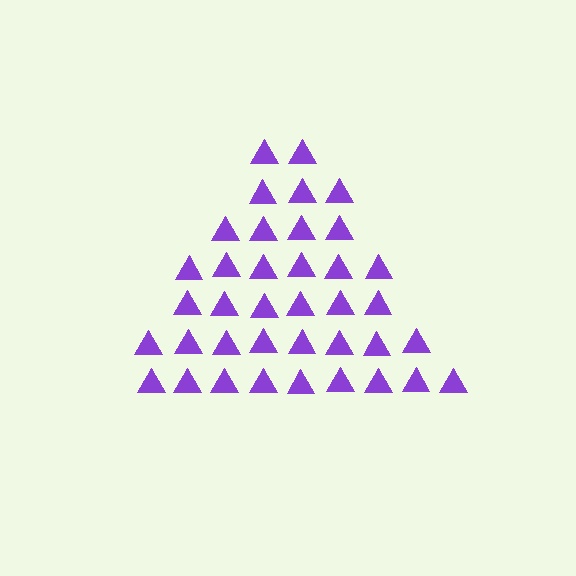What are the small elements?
The small elements are triangles.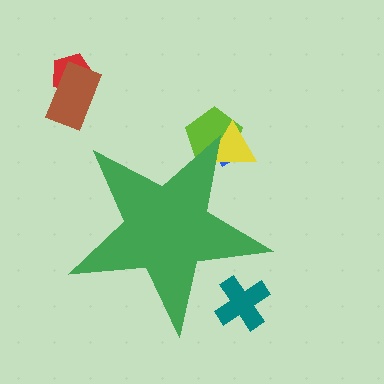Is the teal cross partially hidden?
Yes, the teal cross is partially hidden behind the green star.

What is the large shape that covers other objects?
A green star.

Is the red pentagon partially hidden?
No, the red pentagon is fully visible.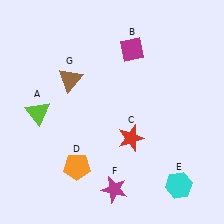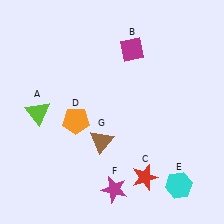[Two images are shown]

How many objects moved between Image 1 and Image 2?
3 objects moved between the two images.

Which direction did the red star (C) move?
The red star (C) moved down.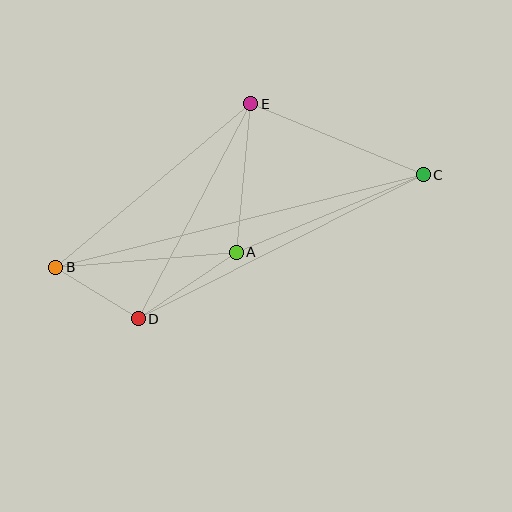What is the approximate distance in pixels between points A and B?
The distance between A and B is approximately 181 pixels.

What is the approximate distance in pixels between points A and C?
The distance between A and C is approximately 202 pixels.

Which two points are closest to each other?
Points B and D are closest to each other.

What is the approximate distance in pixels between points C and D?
The distance between C and D is approximately 319 pixels.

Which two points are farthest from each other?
Points B and C are farthest from each other.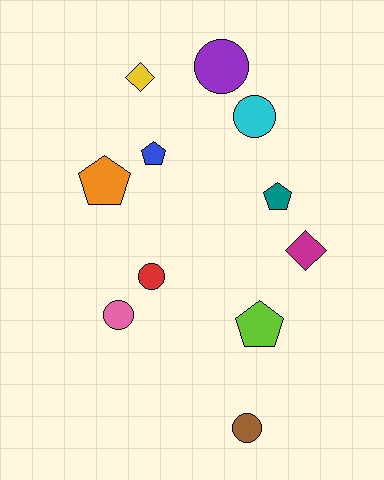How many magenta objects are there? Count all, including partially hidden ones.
There is 1 magenta object.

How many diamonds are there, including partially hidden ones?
There are 2 diamonds.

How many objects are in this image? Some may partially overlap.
There are 11 objects.